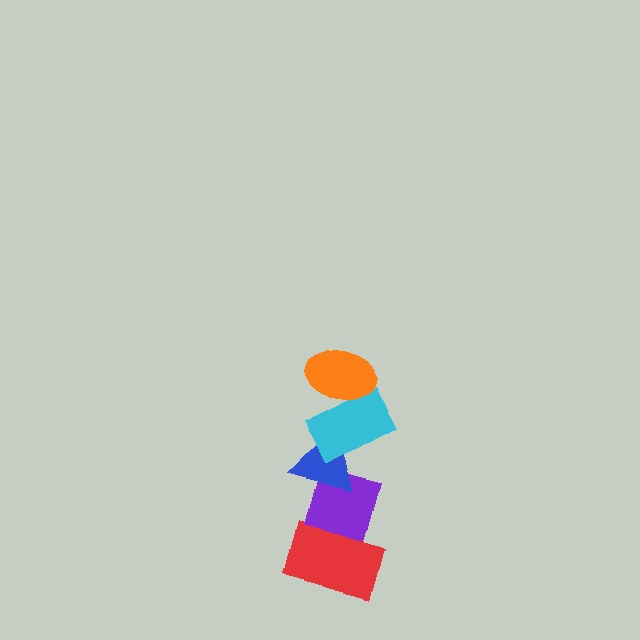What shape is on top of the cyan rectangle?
The orange ellipse is on top of the cyan rectangle.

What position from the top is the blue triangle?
The blue triangle is 3rd from the top.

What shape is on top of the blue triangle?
The cyan rectangle is on top of the blue triangle.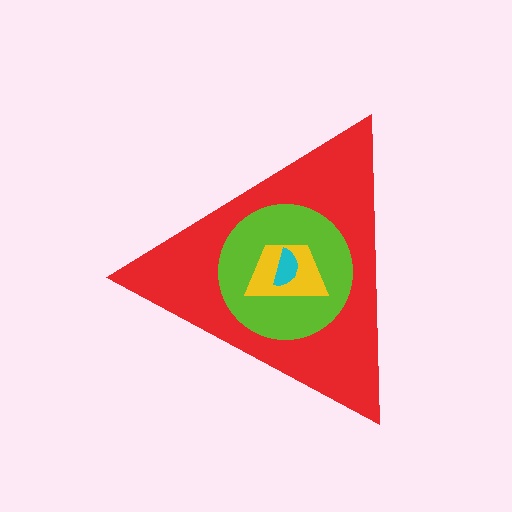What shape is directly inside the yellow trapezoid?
The cyan semicircle.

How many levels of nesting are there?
4.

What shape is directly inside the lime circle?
The yellow trapezoid.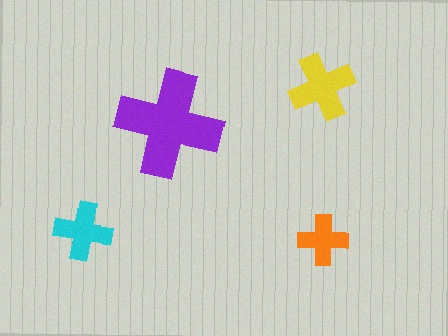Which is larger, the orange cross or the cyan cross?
The cyan one.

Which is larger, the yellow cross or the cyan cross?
The yellow one.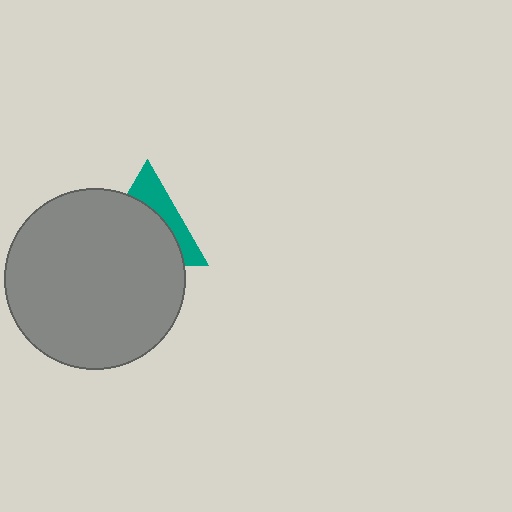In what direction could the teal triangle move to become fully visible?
The teal triangle could move up. That would shift it out from behind the gray circle entirely.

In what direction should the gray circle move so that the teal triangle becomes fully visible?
The gray circle should move down. That is the shortest direction to clear the overlap and leave the teal triangle fully visible.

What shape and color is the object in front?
The object in front is a gray circle.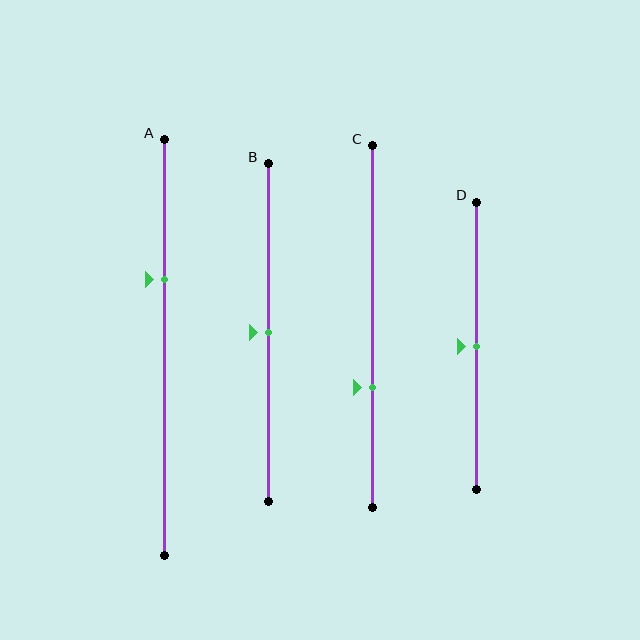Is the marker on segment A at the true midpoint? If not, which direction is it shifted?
No, the marker on segment A is shifted upward by about 16% of the segment length.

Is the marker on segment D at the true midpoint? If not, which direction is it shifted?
Yes, the marker on segment D is at the true midpoint.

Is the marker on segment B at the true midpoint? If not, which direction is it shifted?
Yes, the marker on segment B is at the true midpoint.